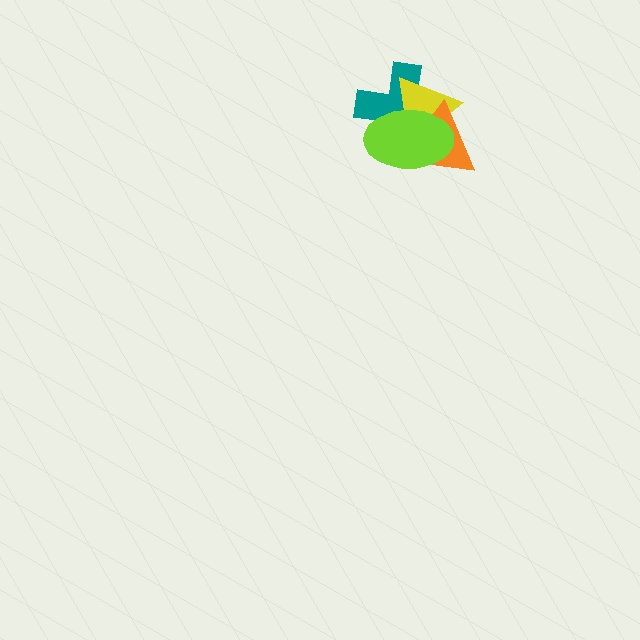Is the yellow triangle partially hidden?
Yes, it is partially covered by another shape.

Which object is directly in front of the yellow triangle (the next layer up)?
The orange triangle is directly in front of the yellow triangle.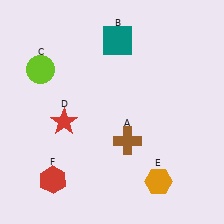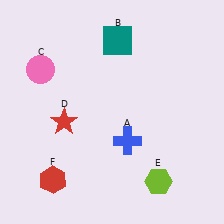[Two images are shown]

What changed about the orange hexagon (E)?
In Image 1, E is orange. In Image 2, it changed to lime.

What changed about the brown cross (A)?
In Image 1, A is brown. In Image 2, it changed to blue.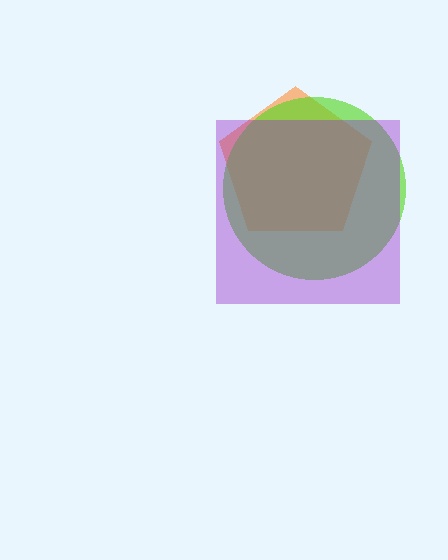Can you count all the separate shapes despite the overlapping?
Yes, there are 3 separate shapes.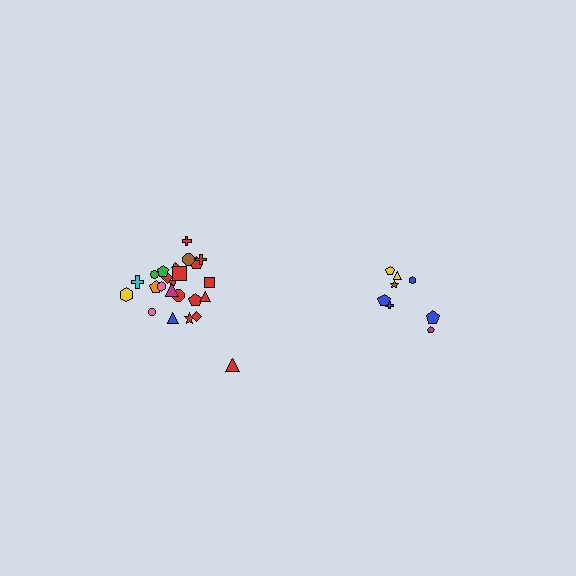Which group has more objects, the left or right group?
The left group.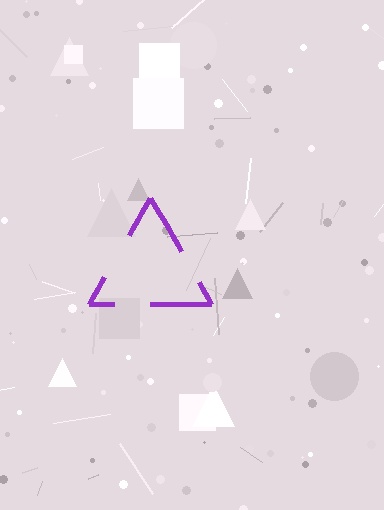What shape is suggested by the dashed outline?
The dashed outline suggests a triangle.